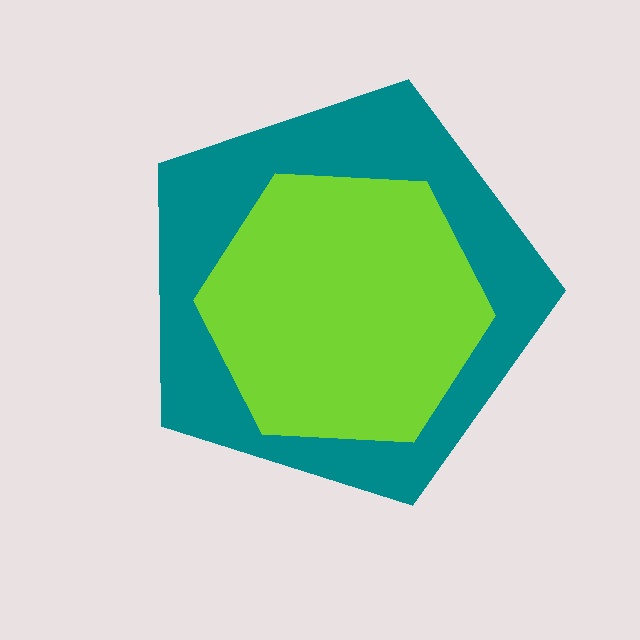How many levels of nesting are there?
2.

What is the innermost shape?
The lime hexagon.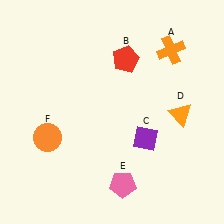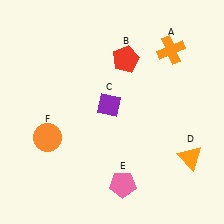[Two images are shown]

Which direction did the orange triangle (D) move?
The orange triangle (D) moved down.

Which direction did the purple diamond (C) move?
The purple diamond (C) moved left.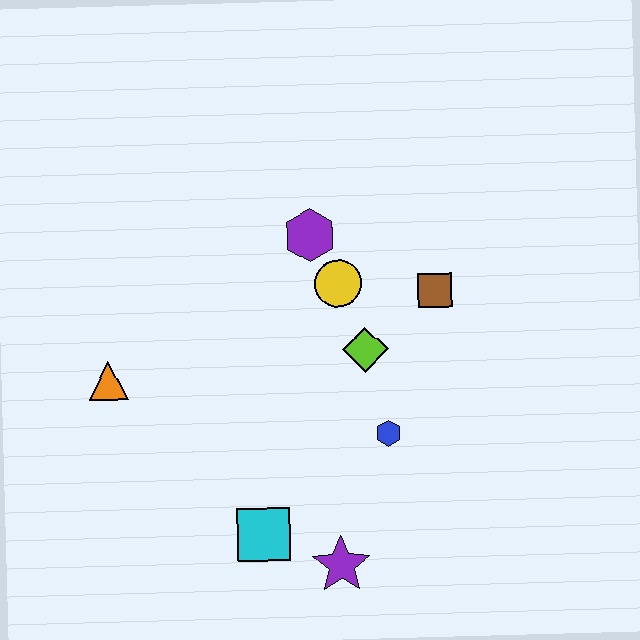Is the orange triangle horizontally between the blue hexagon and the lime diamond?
No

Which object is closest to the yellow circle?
The purple hexagon is closest to the yellow circle.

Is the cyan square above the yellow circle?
No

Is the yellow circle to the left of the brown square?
Yes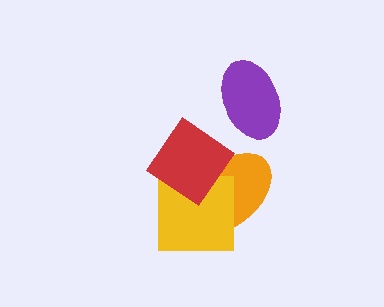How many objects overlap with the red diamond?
2 objects overlap with the red diamond.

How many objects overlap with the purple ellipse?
0 objects overlap with the purple ellipse.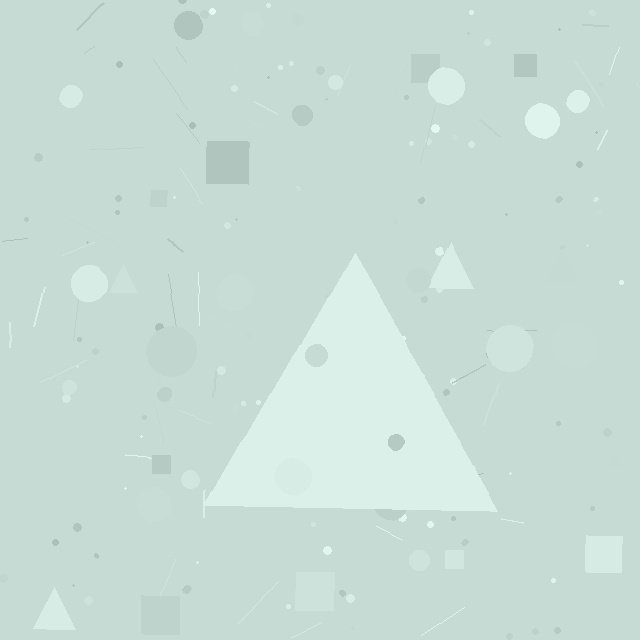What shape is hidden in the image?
A triangle is hidden in the image.